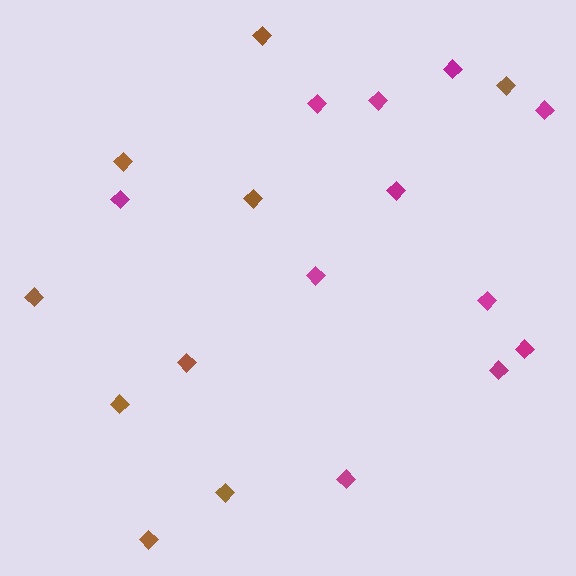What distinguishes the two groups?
There are 2 groups: one group of brown diamonds (9) and one group of magenta diamonds (11).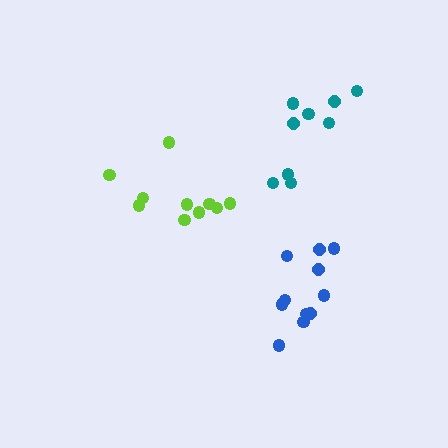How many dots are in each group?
Group 1: 11 dots, Group 2: 9 dots, Group 3: 10 dots (30 total).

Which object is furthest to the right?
The teal cluster is rightmost.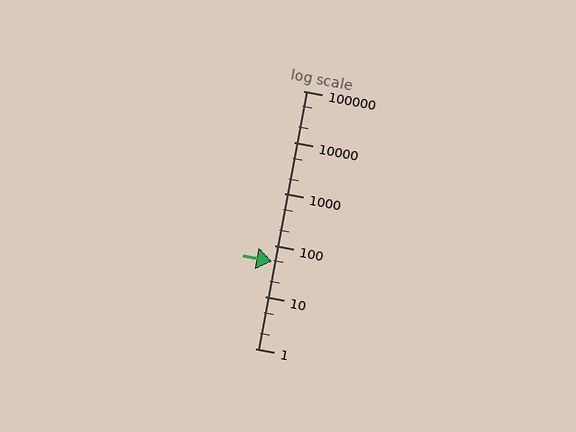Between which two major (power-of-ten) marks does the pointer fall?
The pointer is between 10 and 100.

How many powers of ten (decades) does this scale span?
The scale spans 5 decades, from 1 to 100000.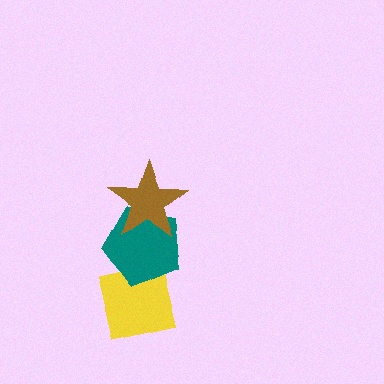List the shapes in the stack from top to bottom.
From top to bottom: the brown star, the teal pentagon, the yellow square.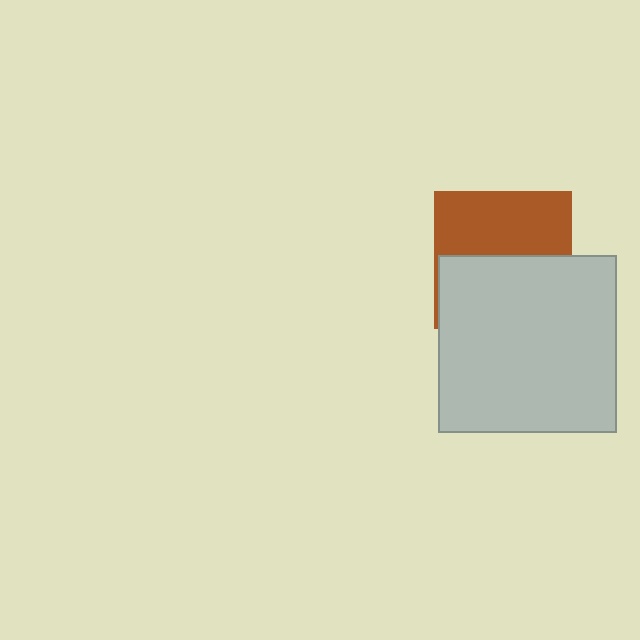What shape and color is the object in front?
The object in front is a light gray square.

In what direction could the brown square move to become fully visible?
The brown square could move up. That would shift it out from behind the light gray square entirely.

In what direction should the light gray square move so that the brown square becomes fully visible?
The light gray square should move down. That is the shortest direction to clear the overlap and leave the brown square fully visible.